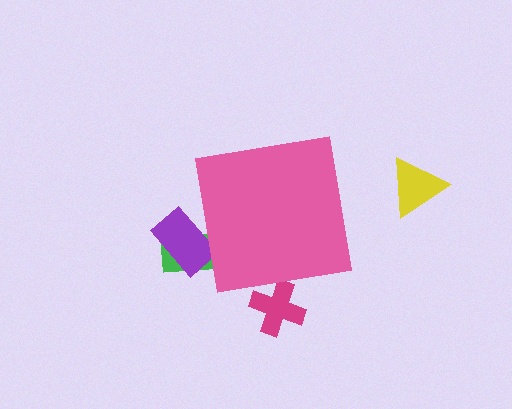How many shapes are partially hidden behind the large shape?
3 shapes are partially hidden.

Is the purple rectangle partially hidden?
Yes, the purple rectangle is partially hidden behind the pink square.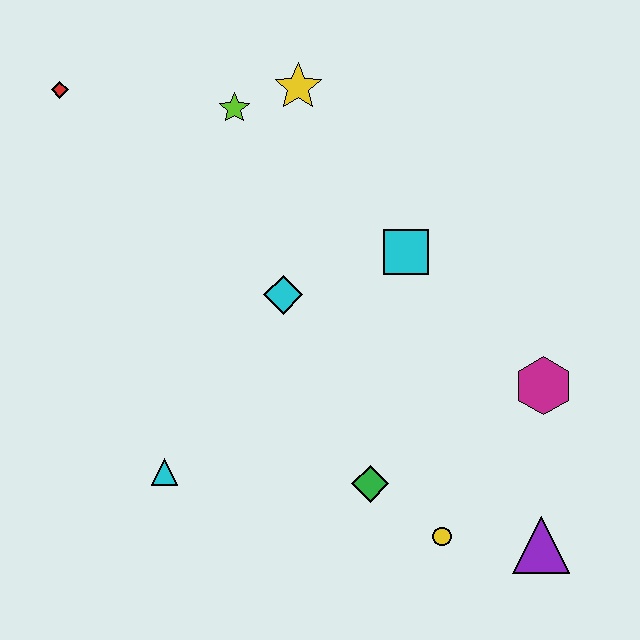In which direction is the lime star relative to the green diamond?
The lime star is above the green diamond.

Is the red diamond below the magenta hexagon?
No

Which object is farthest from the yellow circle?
The red diamond is farthest from the yellow circle.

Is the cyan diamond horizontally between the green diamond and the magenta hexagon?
No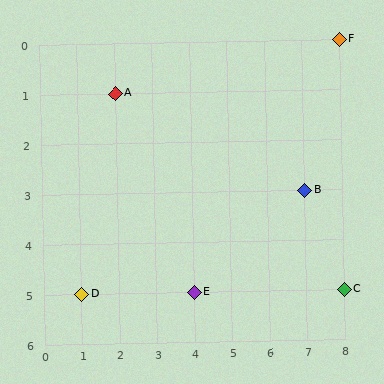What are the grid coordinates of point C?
Point C is at grid coordinates (8, 5).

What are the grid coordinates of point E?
Point E is at grid coordinates (4, 5).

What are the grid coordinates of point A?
Point A is at grid coordinates (2, 1).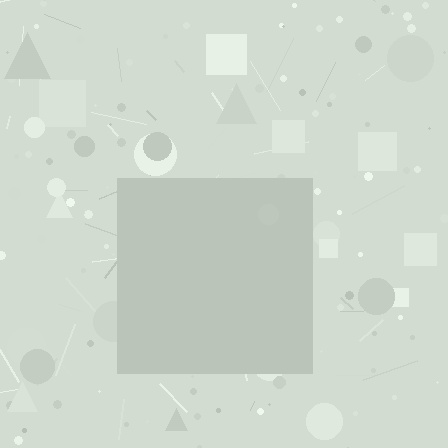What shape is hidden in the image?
A square is hidden in the image.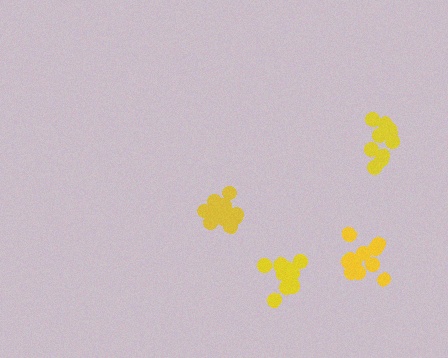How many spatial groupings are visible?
There are 4 spatial groupings.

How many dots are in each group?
Group 1: 13 dots, Group 2: 11 dots, Group 3: 12 dots, Group 4: 13 dots (49 total).